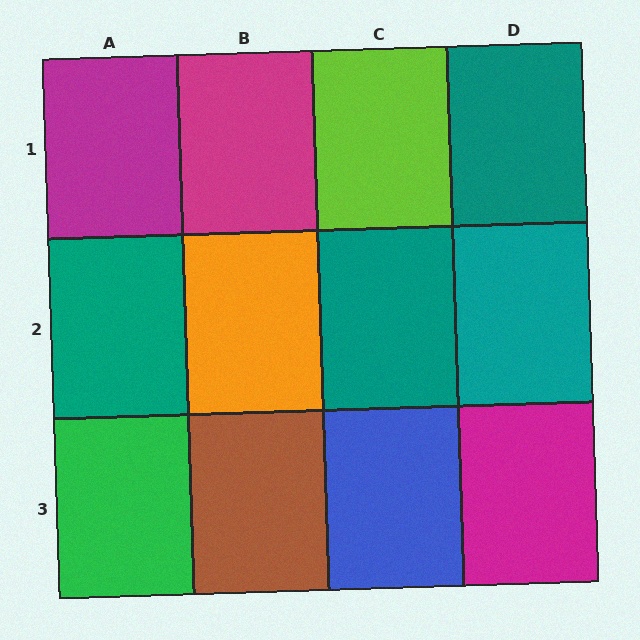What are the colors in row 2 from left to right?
Teal, orange, teal, teal.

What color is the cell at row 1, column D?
Teal.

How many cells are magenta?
3 cells are magenta.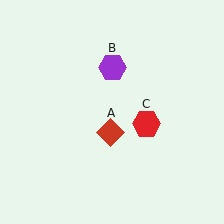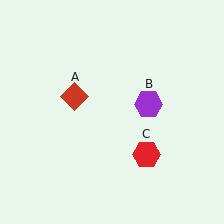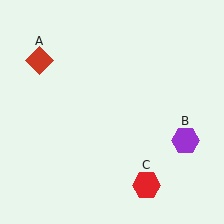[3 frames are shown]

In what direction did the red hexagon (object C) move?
The red hexagon (object C) moved down.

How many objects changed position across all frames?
3 objects changed position: red diamond (object A), purple hexagon (object B), red hexagon (object C).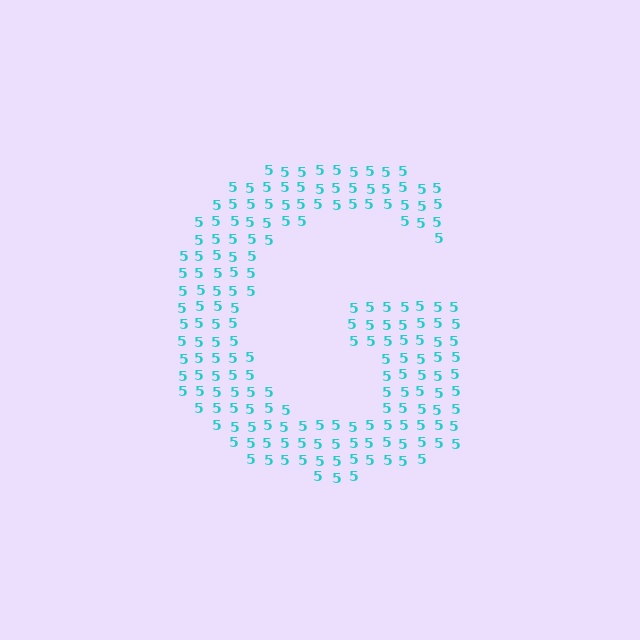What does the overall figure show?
The overall figure shows the letter G.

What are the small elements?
The small elements are digit 5's.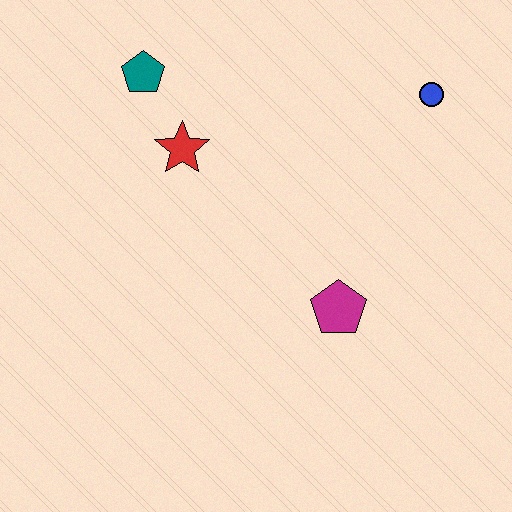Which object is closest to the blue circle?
The magenta pentagon is closest to the blue circle.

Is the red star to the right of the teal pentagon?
Yes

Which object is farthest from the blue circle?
The teal pentagon is farthest from the blue circle.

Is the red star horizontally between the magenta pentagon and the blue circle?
No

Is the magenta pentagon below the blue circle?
Yes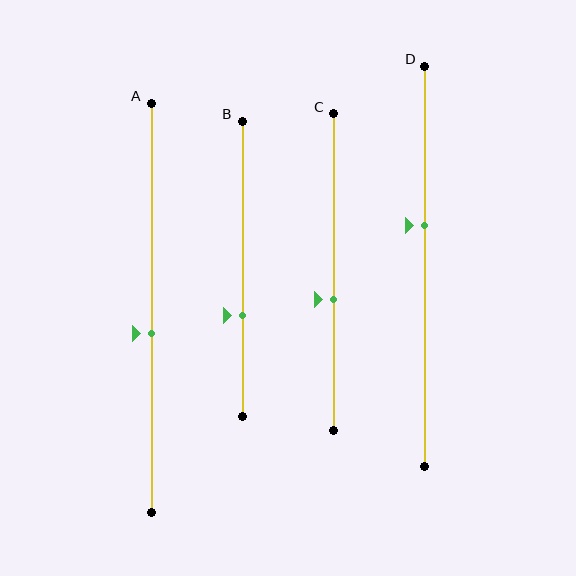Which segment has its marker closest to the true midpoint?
Segment A has its marker closest to the true midpoint.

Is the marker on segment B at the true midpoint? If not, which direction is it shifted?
No, the marker on segment B is shifted downward by about 16% of the segment length.